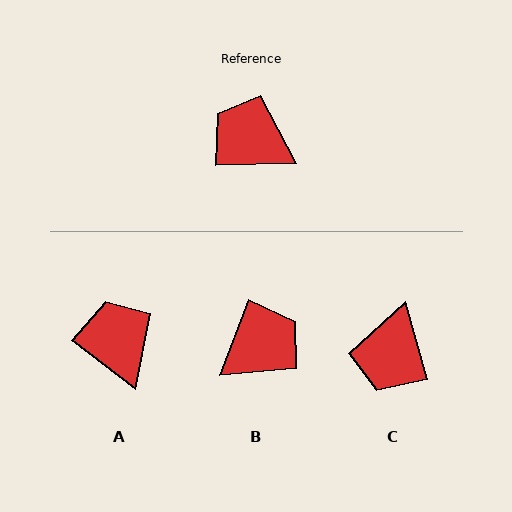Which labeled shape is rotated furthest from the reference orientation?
B, about 112 degrees away.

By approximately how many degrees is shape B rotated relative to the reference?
Approximately 112 degrees clockwise.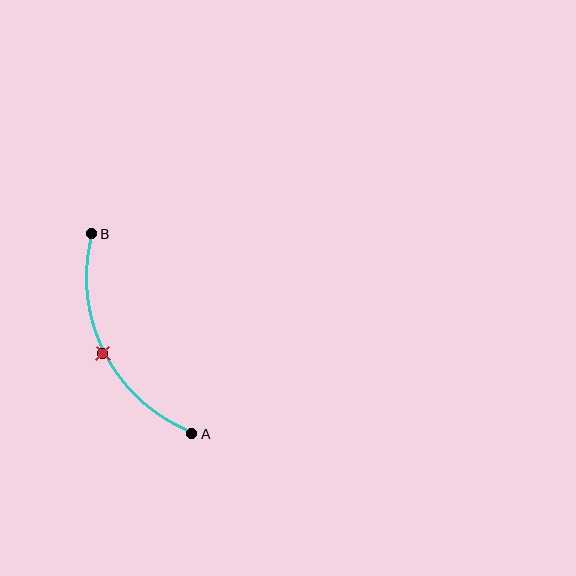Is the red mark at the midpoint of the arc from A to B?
Yes. The red mark lies on the arc at equal arc-length from both A and B — it is the arc midpoint.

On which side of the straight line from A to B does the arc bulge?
The arc bulges to the left of the straight line connecting A and B.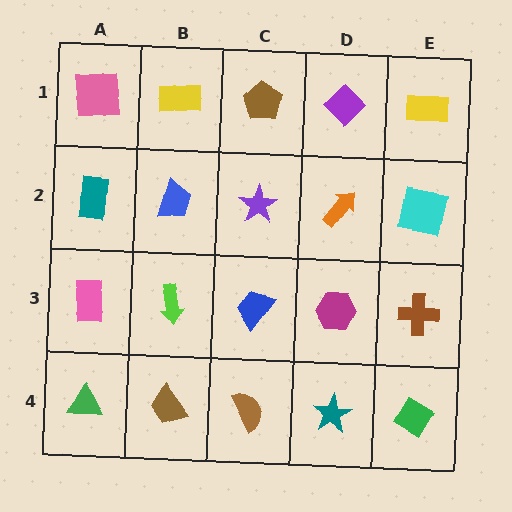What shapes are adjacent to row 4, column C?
A blue trapezoid (row 3, column C), a brown trapezoid (row 4, column B), a teal star (row 4, column D).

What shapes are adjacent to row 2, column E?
A yellow rectangle (row 1, column E), a brown cross (row 3, column E), an orange arrow (row 2, column D).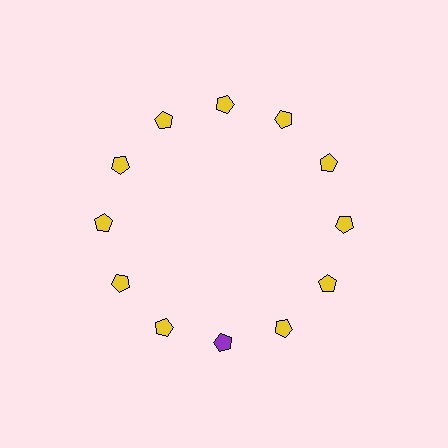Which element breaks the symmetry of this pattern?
The purple pentagon at roughly the 6 o'clock position breaks the symmetry. All other shapes are yellow pentagons.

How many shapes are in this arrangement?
There are 12 shapes arranged in a ring pattern.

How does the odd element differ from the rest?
It has a different color: purple instead of yellow.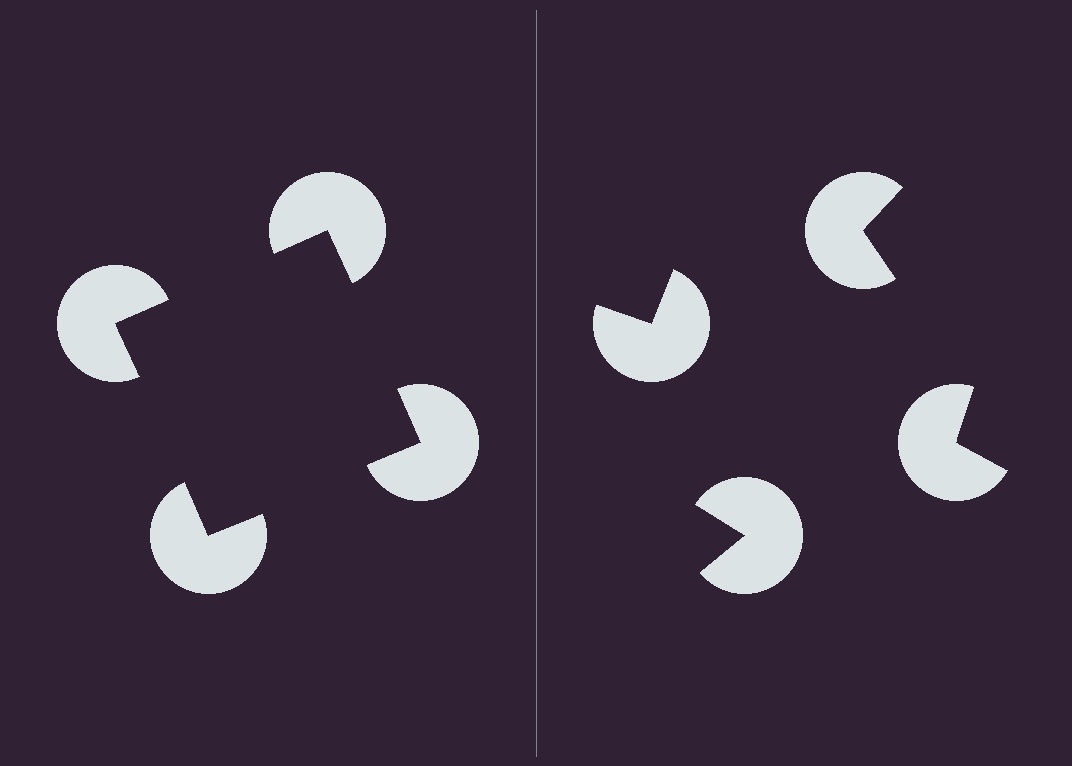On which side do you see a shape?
An illusory square appears on the left side. On the right side the wedge cuts are rotated, so no coherent shape forms.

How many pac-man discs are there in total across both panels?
8 — 4 on each side.